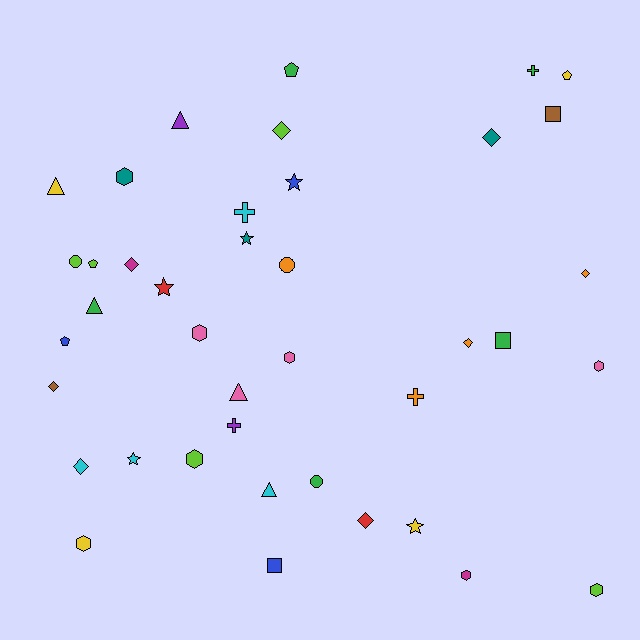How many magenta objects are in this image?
There are 2 magenta objects.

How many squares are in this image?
There are 3 squares.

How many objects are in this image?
There are 40 objects.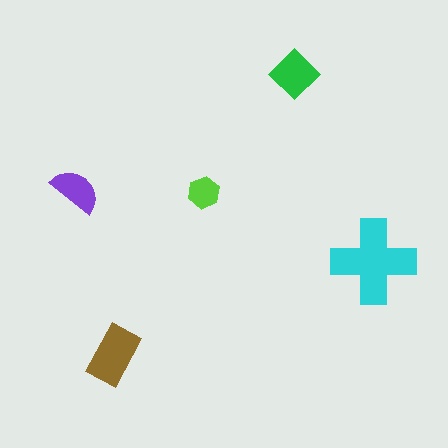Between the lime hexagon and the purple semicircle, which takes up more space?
The purple semicircle.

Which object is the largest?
The cyan cross.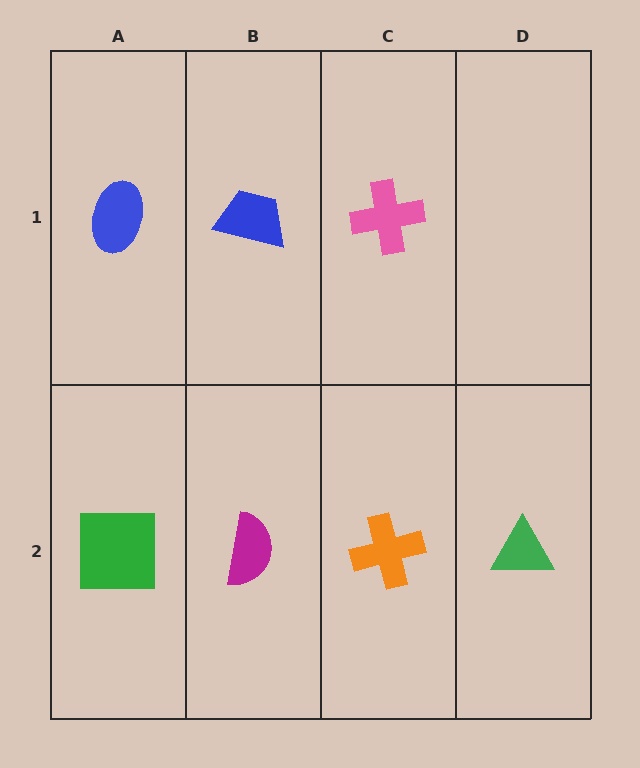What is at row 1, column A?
A blue ellipse.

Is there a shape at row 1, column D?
No, that cell is empty.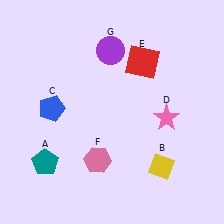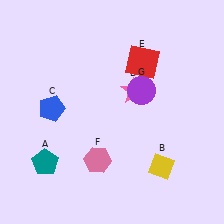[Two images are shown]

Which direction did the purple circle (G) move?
The purple circle (G) moved down.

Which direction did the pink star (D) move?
The pink star (D) moved left.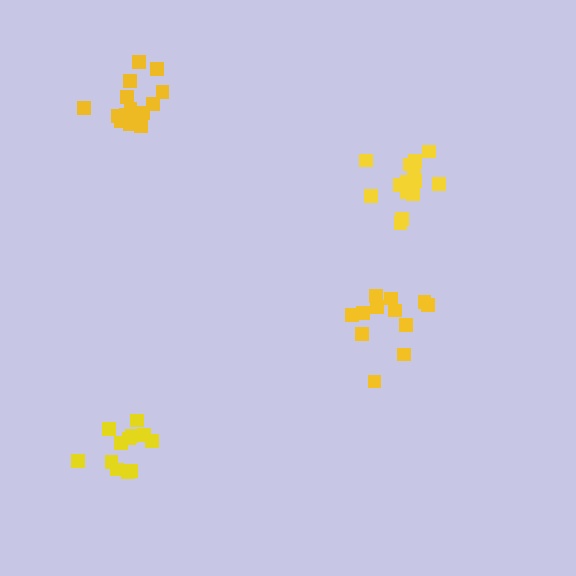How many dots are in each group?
Group 1: 15 dots, Group 2: 12 dots, Group 3: 12 dots, Group 4: 15 dots (54 total).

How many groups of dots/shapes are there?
There are 4 groups.